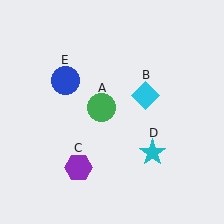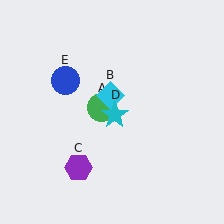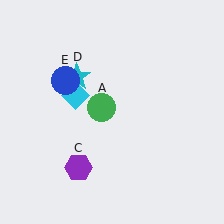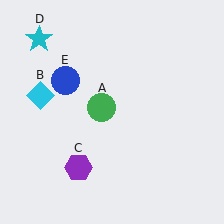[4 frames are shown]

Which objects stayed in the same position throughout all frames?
Green circle (object A) and purple hexagon (object C) and blue circle (object E) remained stationary.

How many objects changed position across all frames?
2 objects changed position: cyan diamond (object B), cyan star (object D).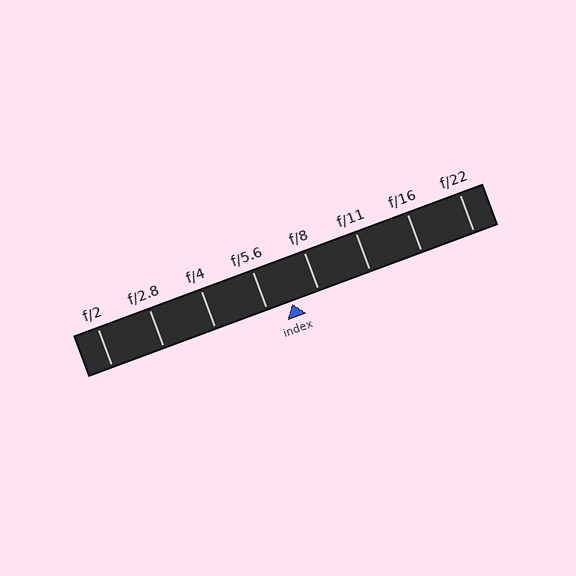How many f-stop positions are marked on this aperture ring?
There are 8 f-stop positions marked.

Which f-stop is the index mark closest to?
The index mark is closest to f/5.6.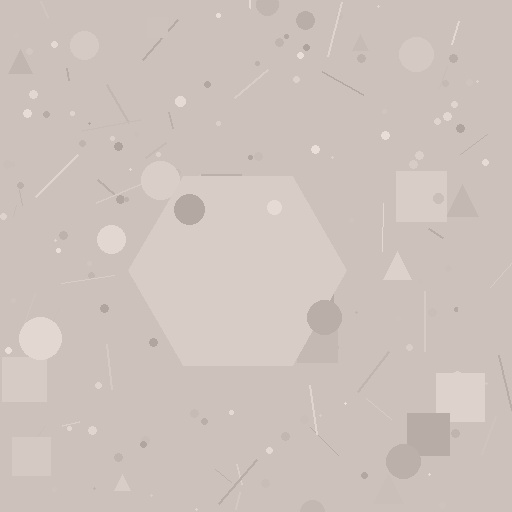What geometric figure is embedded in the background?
A hexagon is embedded in the background.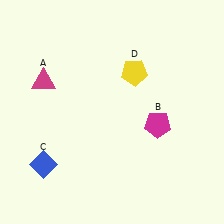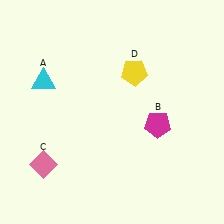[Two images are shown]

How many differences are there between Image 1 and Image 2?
There are 2 differences between the two images.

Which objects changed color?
A changed from magenta to cyan. C changed from blue to pink.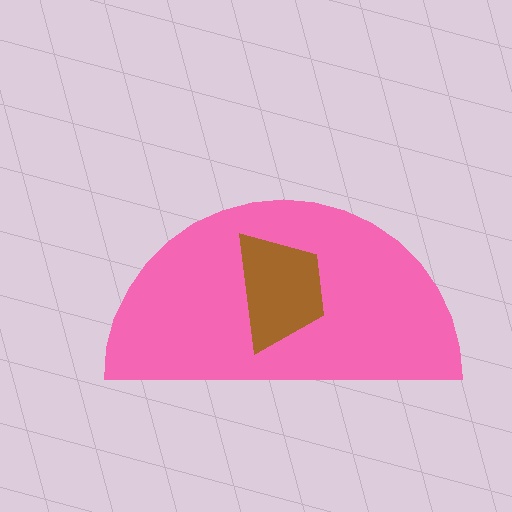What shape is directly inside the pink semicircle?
The brown trapezoid.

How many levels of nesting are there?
2.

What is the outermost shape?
The pink semicircle.